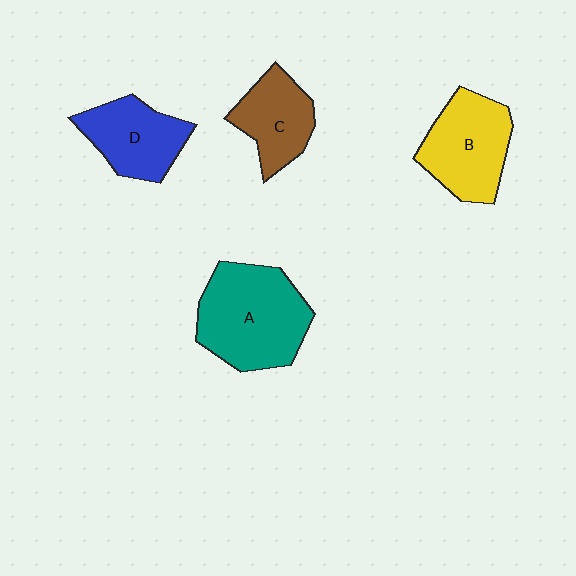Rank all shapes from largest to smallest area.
From largest to smallest: A (teal), B (yellow), D (blue), C (brown).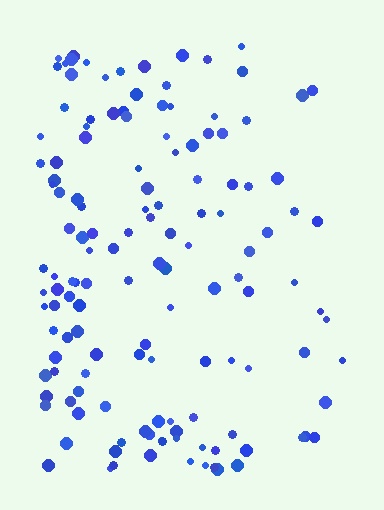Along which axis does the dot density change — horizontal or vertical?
Horizontal.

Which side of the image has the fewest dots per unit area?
The right.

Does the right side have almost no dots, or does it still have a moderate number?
Still a moderate number, just noticeably fewer than the left.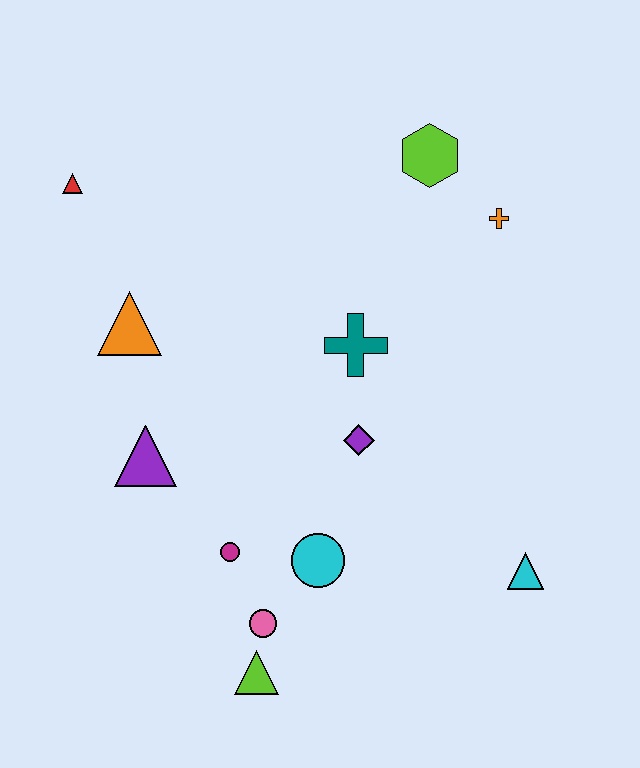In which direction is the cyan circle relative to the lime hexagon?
The cyan circle is below the lime hexagon.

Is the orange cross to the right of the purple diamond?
Yes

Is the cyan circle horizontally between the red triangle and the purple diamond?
Yes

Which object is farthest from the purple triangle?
The orange cross is farthest from the purple triangle.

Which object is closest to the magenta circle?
The pink circle is closest to the magenta circle.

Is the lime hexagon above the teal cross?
Yes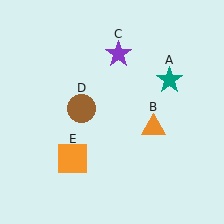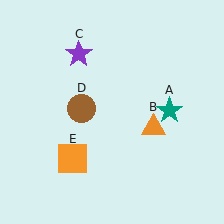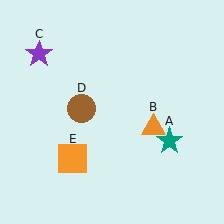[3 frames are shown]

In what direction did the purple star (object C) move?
The purple star (object C) moved left.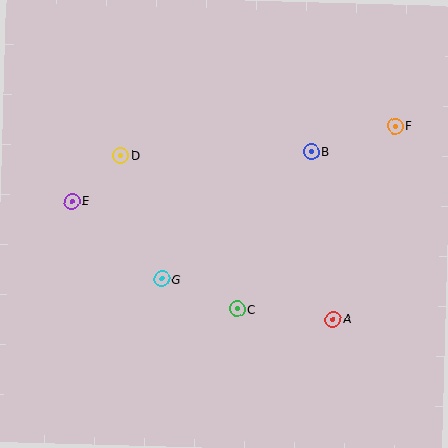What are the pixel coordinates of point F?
Point F is at (395, 126).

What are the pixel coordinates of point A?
Point A is at (333, 319).